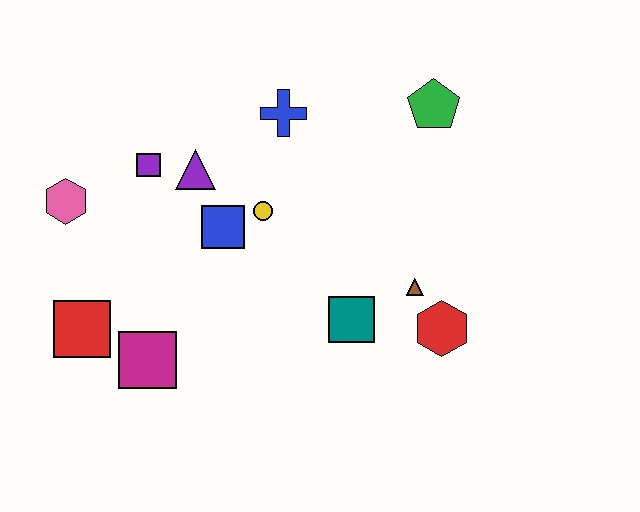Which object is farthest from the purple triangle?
The red hexagon is farthest from the purple triangle.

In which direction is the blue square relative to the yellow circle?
The blue square is to the left of the yellow circle.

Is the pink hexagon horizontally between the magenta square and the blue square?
No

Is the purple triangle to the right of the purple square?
Yes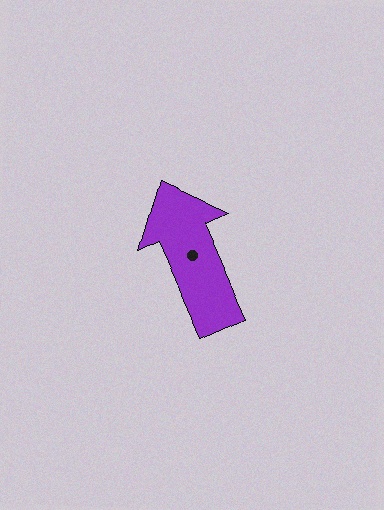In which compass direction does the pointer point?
Northwest.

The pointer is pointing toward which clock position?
Roughly 11 o'clock.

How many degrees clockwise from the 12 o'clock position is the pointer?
Approximately 336 degrees.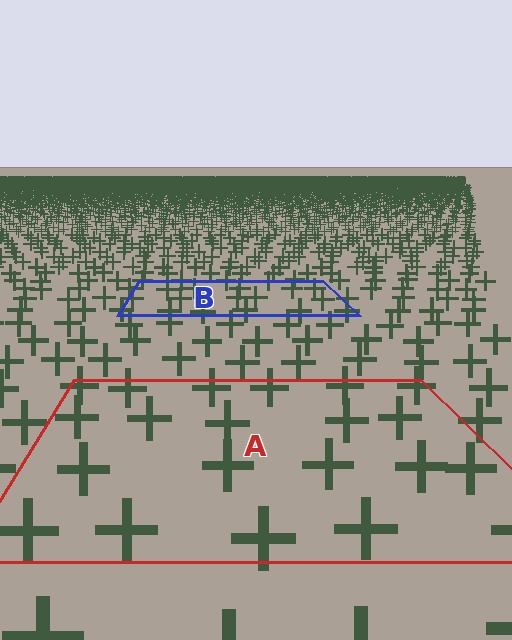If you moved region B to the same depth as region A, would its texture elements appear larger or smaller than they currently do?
They would appear larger. At a closer depth, the same texture elements are projected at a bigger on-screen size.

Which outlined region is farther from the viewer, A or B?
Region B is farther from the viewer — the texture elements inside it appear smaller and more densely packed.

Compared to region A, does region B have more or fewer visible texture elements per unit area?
Region B has more texture elements per unit area — they are packed more densely because it is farther away.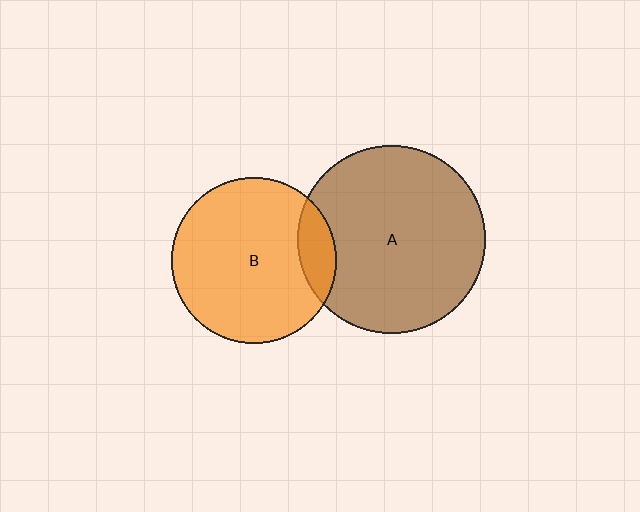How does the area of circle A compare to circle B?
Approximately 1.3 times.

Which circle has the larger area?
Circle A (brown).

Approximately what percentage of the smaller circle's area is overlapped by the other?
Approximately 15%.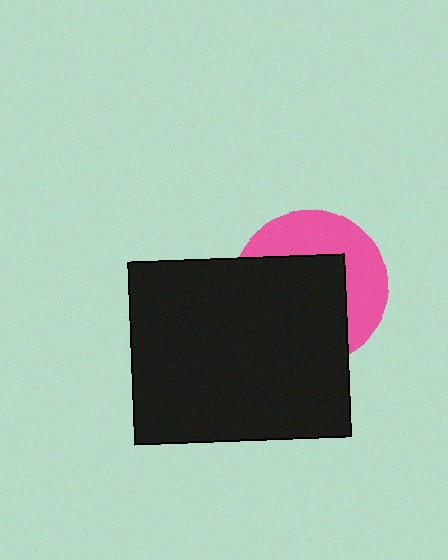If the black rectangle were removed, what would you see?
You would see the complete pink circle.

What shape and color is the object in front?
The object in front is a black rectangle.